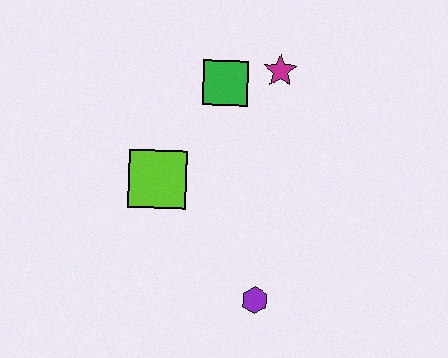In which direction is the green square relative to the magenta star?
The green square is to the left of the magenta star.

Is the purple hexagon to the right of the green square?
Yes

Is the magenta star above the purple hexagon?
Yes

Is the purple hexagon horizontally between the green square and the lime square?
No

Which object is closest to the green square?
The magenta star is closest to the green square.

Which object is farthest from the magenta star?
The purple hexagon is farthest from the magenta star.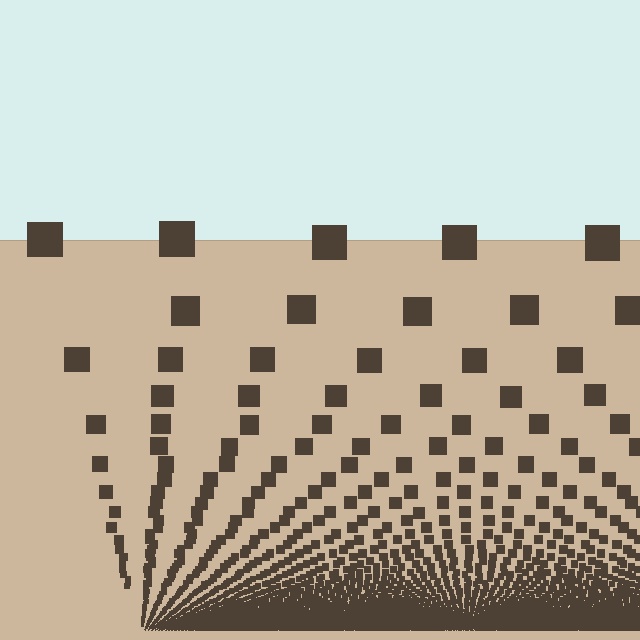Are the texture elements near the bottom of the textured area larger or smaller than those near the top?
Smaller. The gradient is inverted — elements near the bottom are smaller and denser.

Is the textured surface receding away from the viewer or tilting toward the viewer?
The surface appears to tilt toward the viewer. Texture elements get larger and sparser toward the top.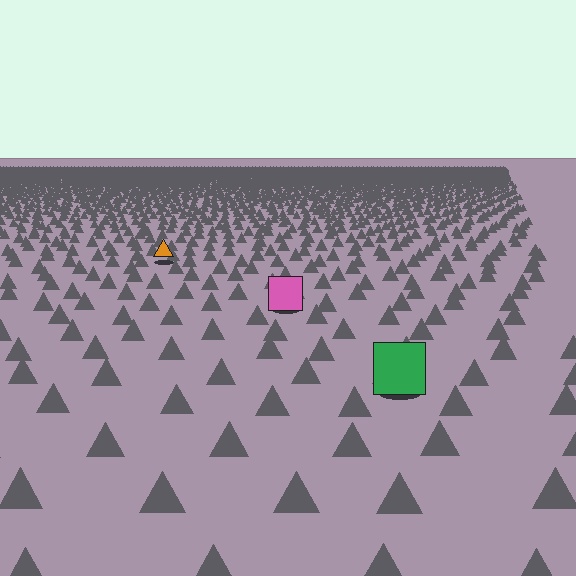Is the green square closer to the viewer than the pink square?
Yes. The green square is closer — you can tell from the texture gradient: the ground texture is coarser near it.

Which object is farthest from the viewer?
The orange triangle is farthest from the viewer. It appears smaller and the ground texture around it is denser.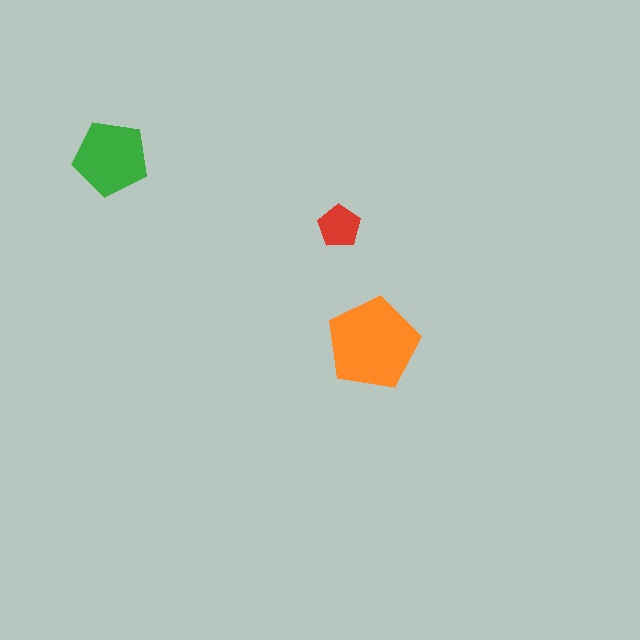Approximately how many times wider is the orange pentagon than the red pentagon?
About 2 times wider.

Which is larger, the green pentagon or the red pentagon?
The green one.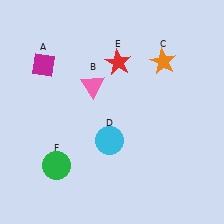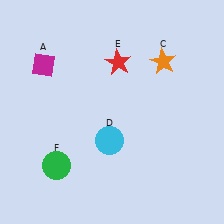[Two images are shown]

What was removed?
The pink triangle (B) was removed in Image 2.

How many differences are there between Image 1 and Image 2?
There is 1 difference between the two images.